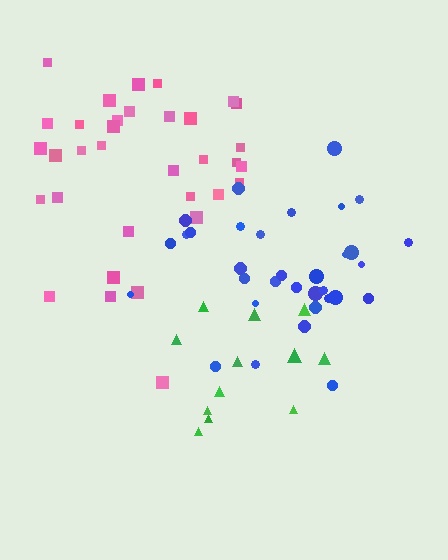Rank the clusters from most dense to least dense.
blue, green, pink.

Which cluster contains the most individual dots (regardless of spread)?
Pink (34).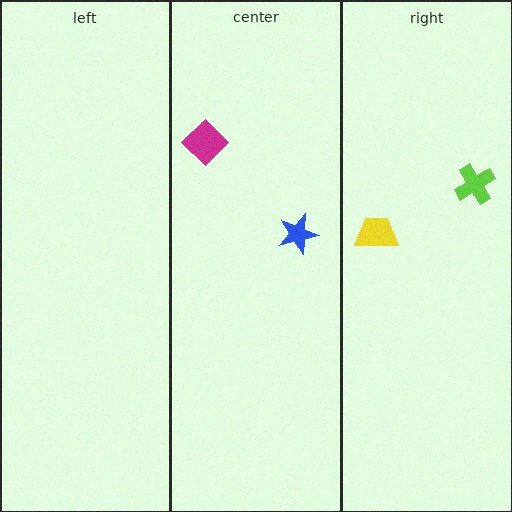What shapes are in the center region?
The blue star, the magenta diamond.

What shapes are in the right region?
The lime cross, the yellow trapezoid.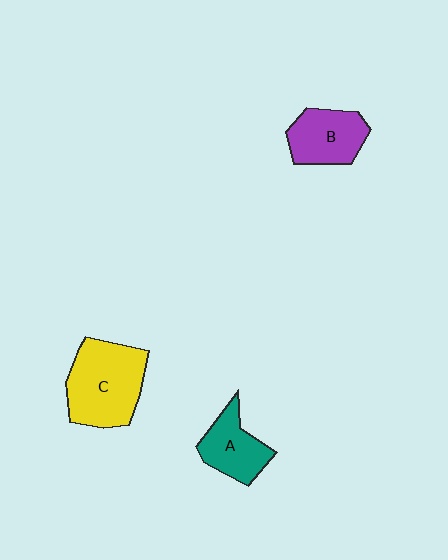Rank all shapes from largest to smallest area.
From largest to smallest: C (yellow), B (purple), A (teal).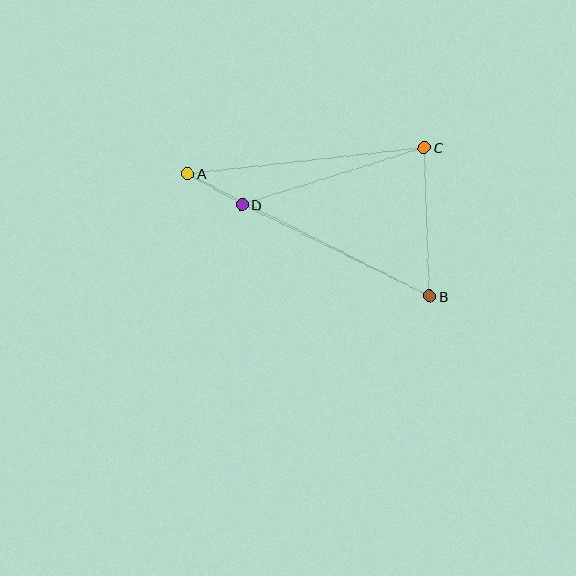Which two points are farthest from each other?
Points A and B are farthest from each other.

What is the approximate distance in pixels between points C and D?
The distance between C and D is approximately 191 pixels.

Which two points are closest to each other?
Points A and D are closest to each other.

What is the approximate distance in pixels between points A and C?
The distance between A and C is approximately 238 pixels.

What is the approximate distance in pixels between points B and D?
The distance between B and D is approximately 208 pixels.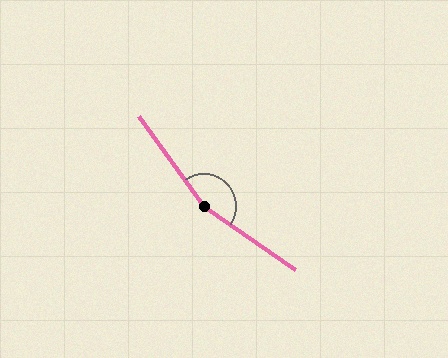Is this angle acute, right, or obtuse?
It is obtuse.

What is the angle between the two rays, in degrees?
Approximately 160 degrees.